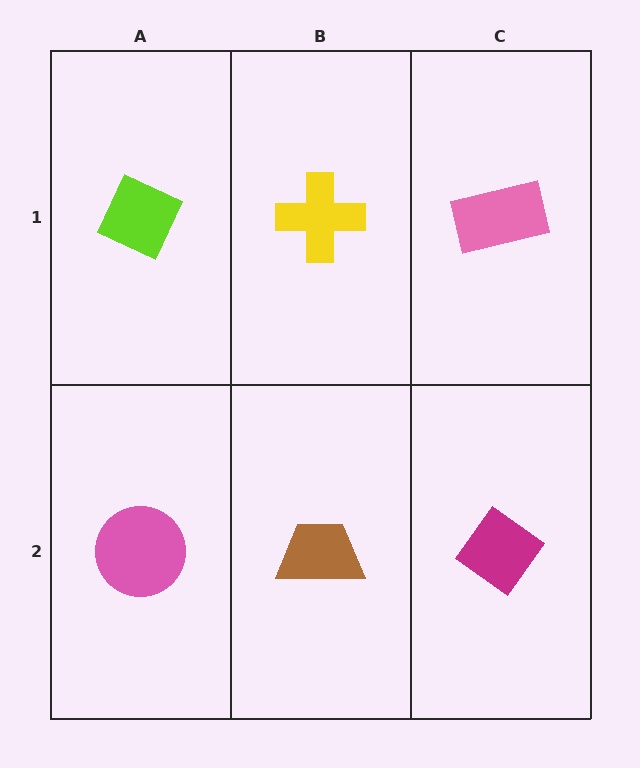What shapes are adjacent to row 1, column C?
A magenta diamond (row 2, column C), a yellow cross (row 1, column B).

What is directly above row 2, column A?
A lime diamond.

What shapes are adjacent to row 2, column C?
A pink rectangle (row 1, column C), a brown trapezoid (row 2, column B).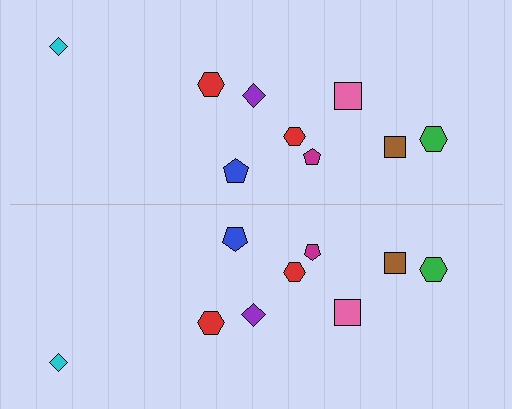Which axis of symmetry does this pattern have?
The pattern has a horizontal axis of symmetry running through the center of the image.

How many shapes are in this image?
There are 18 shapes in this image.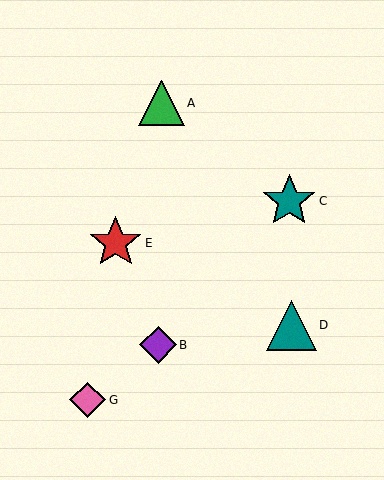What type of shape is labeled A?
Shape A is a green triangle.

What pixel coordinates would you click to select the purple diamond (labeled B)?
Click at (158, 345) to select the purple diamond B.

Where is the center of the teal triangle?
The center of the teal triangle is at (291, 325).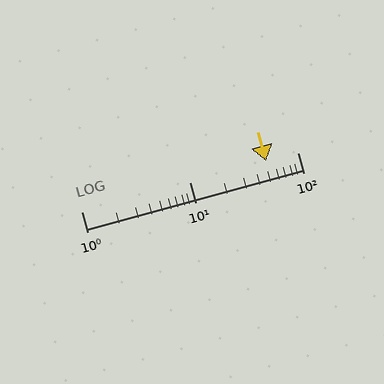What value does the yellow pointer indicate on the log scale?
The pointer indicates approximately 51.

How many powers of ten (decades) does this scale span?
The scale spans 2 decades, from 1 to 100.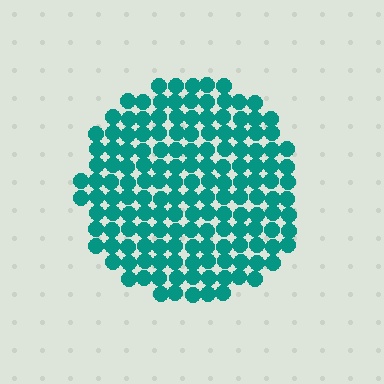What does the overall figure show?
The overall figure shows a circle.